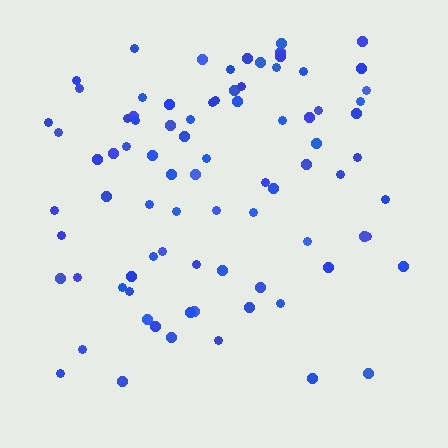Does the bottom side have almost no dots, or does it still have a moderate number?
Still a moderate number, just noticeably fewer than the top.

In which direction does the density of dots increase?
From bottom to top, with the top side densest.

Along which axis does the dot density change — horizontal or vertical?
Vertical.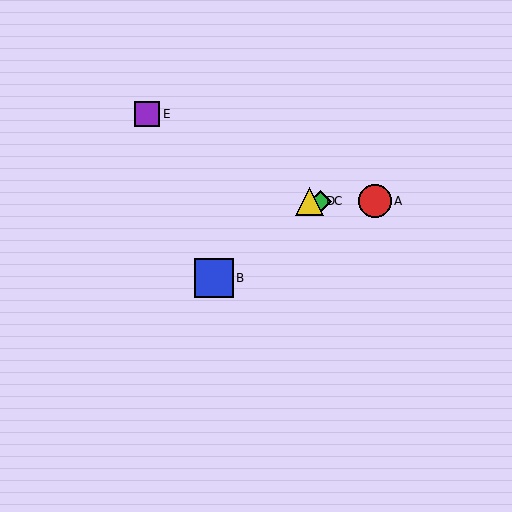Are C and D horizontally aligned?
Yes, both are at y≈201.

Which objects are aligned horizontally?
Objects A, C, D are aligned horizontally.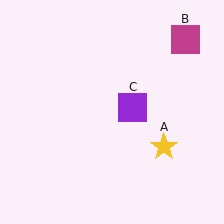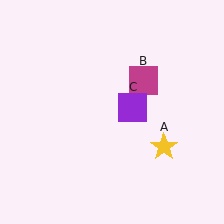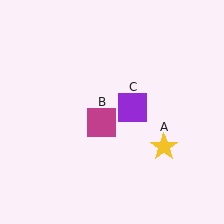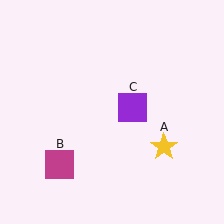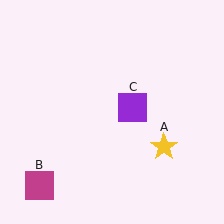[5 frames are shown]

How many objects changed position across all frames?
1 object changed position: magenta square (object B).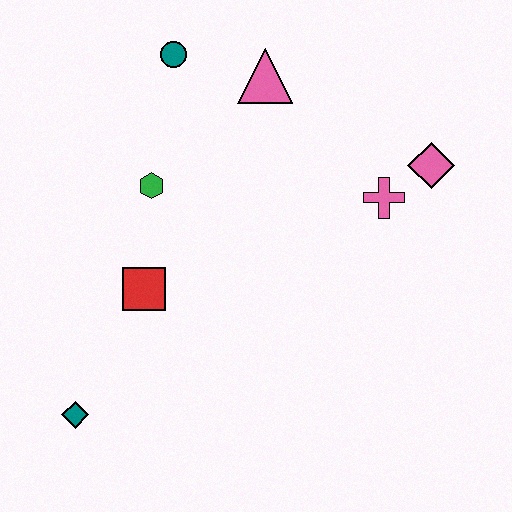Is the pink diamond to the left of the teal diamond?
No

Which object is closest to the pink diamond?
The pink cross is closest to the pink diamond.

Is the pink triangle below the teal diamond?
No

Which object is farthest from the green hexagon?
The pink diamond is farthest from the green hexagon.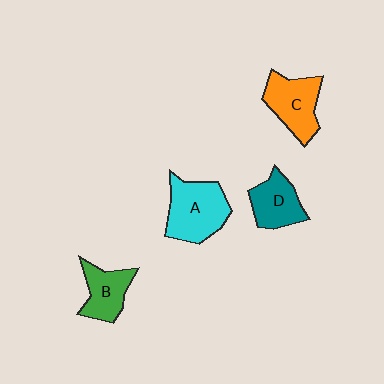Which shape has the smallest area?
Shape B (green).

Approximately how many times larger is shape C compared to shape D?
Approximately 1.2 times.